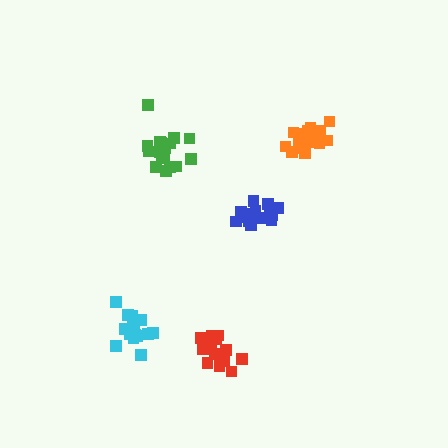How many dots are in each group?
Group 1: 17 dots, Group 2: 15 dots, Group 3: 20 dots, Group 4: 16 dots, Group 5: 16 dots (84 total).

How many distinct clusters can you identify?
There are 5 distinct clusters.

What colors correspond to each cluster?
The clusters are colored: green, cyan, orange, blue, red.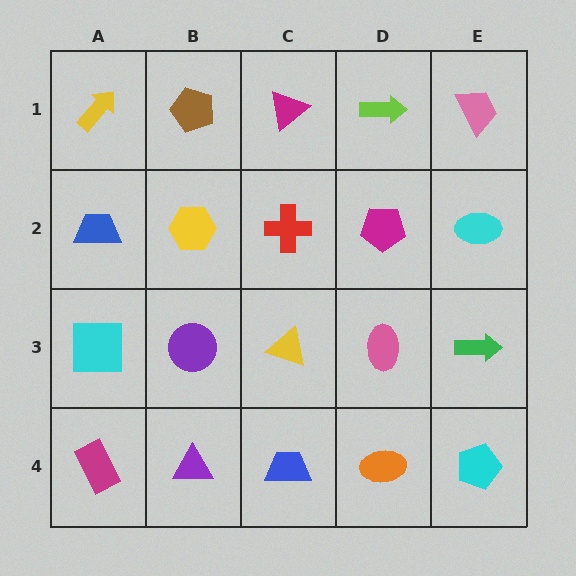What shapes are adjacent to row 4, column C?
A yellow triangle (row 3, column C), a purple triangle (row 4, column B), an orange ellipse (row 4, column D).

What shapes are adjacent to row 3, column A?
A blue trapezoid (row 2, column A), a magenta rectangle (row 4, column A), a purple circle (row 3, column B).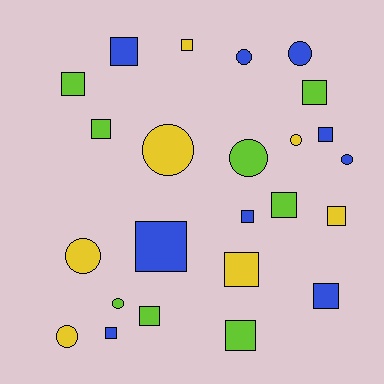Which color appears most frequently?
Blue, with 9 objects.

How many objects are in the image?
There are 24 objects.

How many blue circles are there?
There are 3 blue circles.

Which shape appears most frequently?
Square, with 15 objects.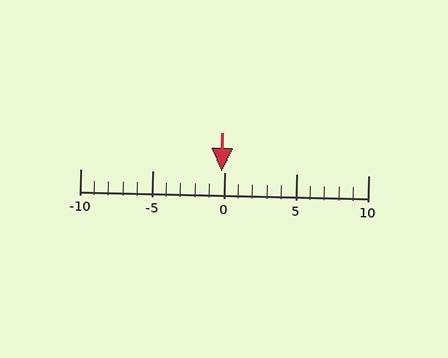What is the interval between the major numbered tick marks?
The major tick marks are spaced 5 units apart.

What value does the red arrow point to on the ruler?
The red arrow points to approximately 0.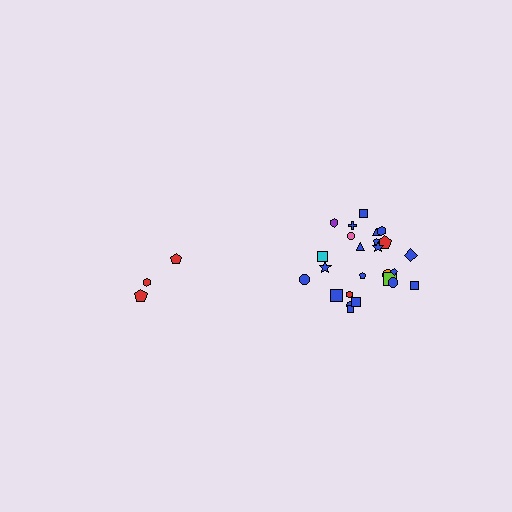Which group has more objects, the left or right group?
The right group.